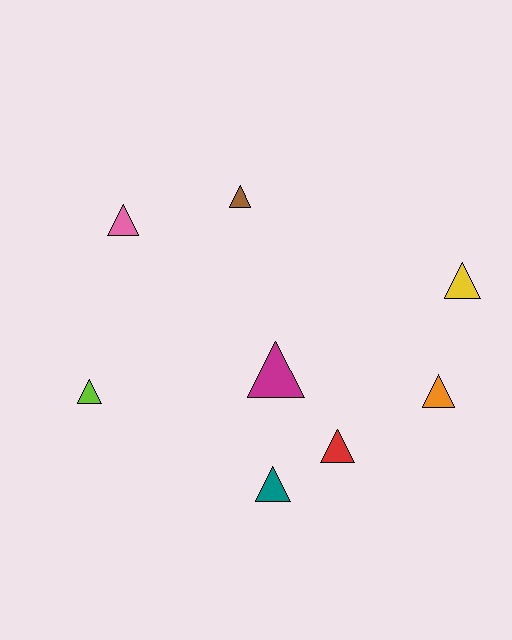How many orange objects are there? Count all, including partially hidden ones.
There is 1 orange object.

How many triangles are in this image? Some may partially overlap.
There are 8 triangles.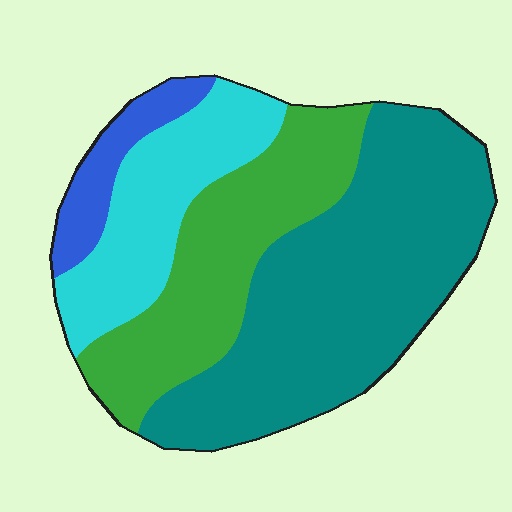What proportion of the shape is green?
Green takes up about one quarter (1/4) of the shape.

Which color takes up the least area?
Blue, at roughly 10%.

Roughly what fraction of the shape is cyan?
Cyan covers around 20% of the shape.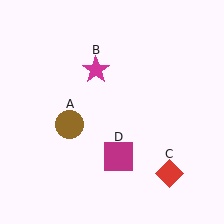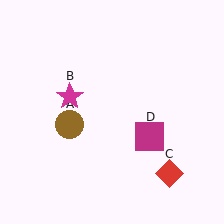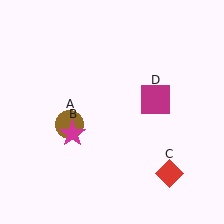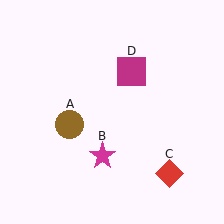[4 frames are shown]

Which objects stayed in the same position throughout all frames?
Brown circle (object A) and red diamond (object C) remained stationary.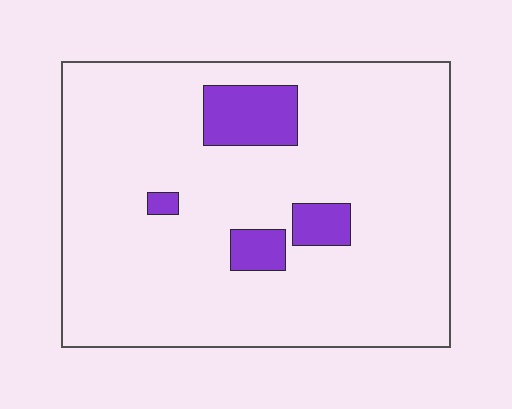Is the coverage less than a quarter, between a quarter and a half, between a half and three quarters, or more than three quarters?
Less than a quarter.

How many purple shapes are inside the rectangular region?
4.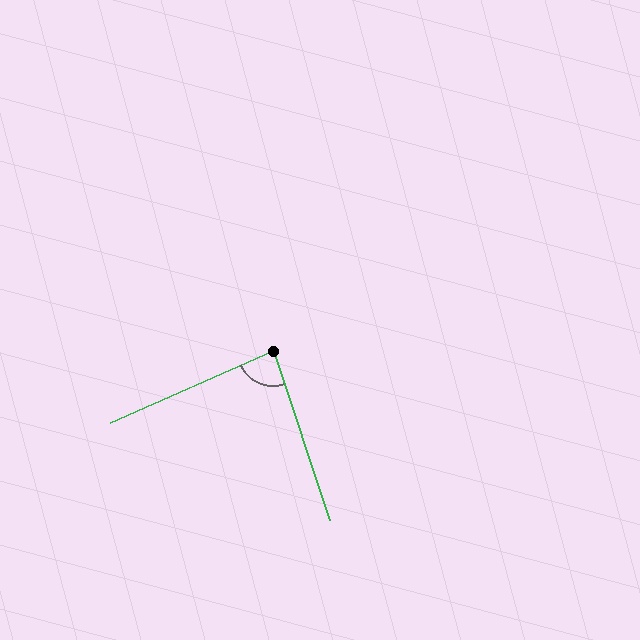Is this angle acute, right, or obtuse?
It is acute.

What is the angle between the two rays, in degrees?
Approximately 85 degrees.